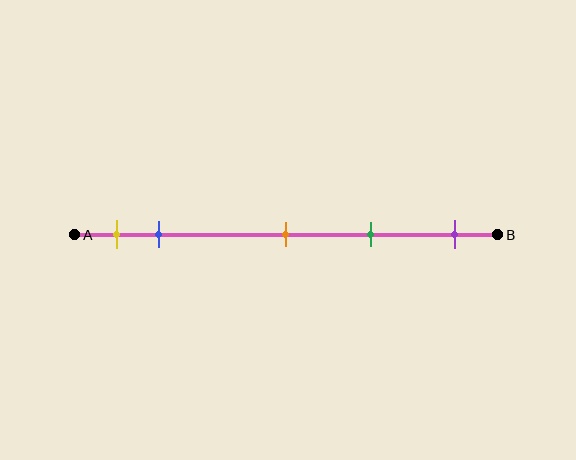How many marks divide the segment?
There are 5 marks dividing the segment.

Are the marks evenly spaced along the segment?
No, the marks are not evenly spaced.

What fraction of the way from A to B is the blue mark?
The blue mark is approximately 20% (0.2) of the way from A to B.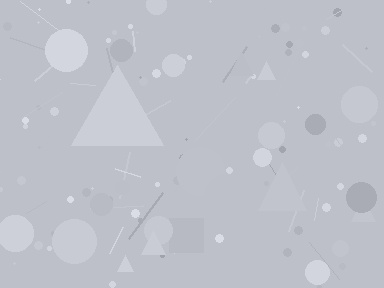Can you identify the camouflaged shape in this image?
The camouflaged shape is a triangle.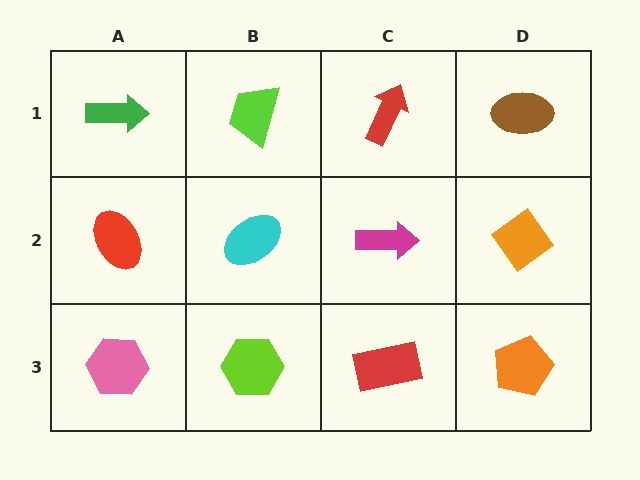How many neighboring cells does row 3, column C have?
3.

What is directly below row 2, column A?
A pink hexagon.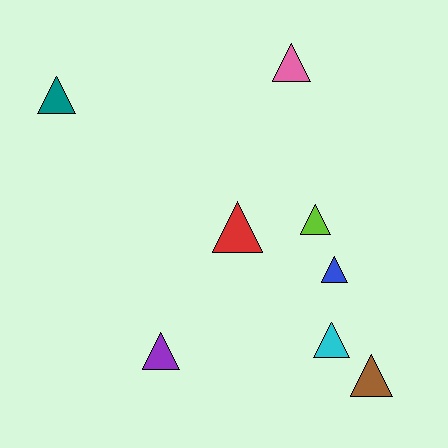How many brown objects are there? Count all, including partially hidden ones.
There is 1 brown object.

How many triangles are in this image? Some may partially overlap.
There are 8 triangles.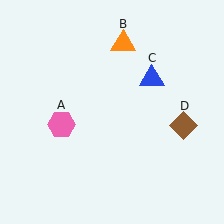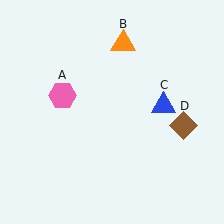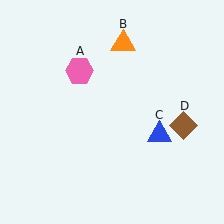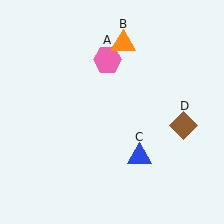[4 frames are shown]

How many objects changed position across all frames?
2 objects changed position: pink hexagon (object A), blue triangle (object C).